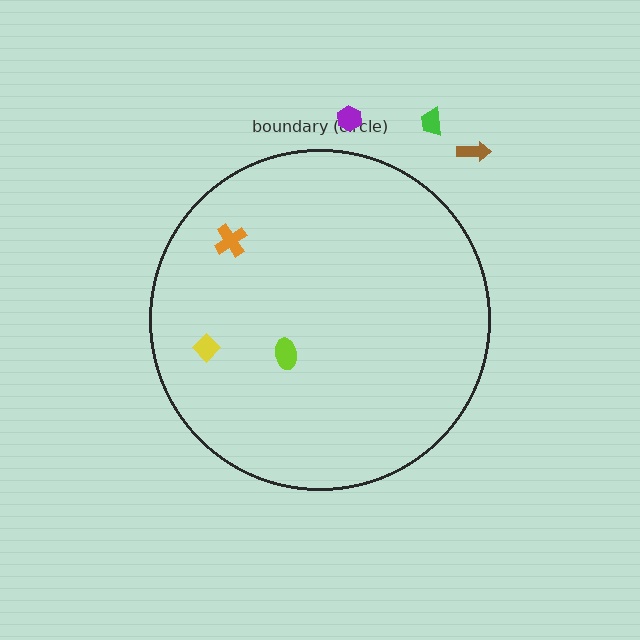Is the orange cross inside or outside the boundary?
Inside.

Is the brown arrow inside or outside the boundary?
Outside.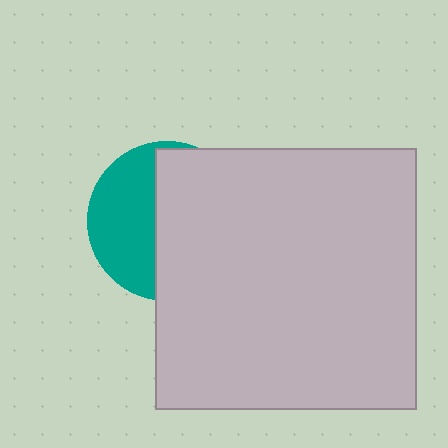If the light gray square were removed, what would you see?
You would see the complete teal circle.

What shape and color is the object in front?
The object in front is a light gray square.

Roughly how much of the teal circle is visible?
A small part of it is visible (roughly 42%).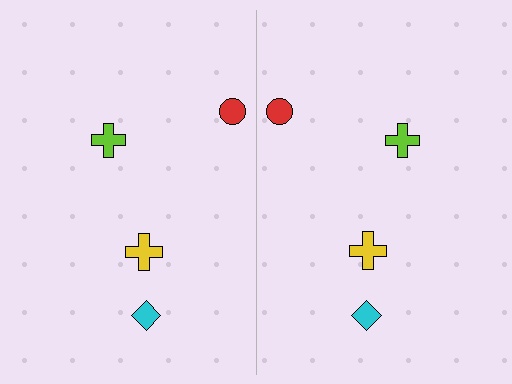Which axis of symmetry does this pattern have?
The pattern has a vertical axis of symmetry running through the center of the image.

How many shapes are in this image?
There are 8 shapes in this image.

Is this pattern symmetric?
Yes, this pattern has bilateral (reflection) symmetry.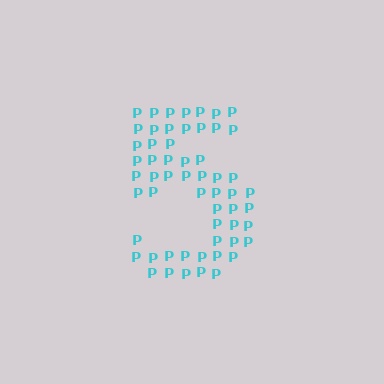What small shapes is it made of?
It is made of small letter P's.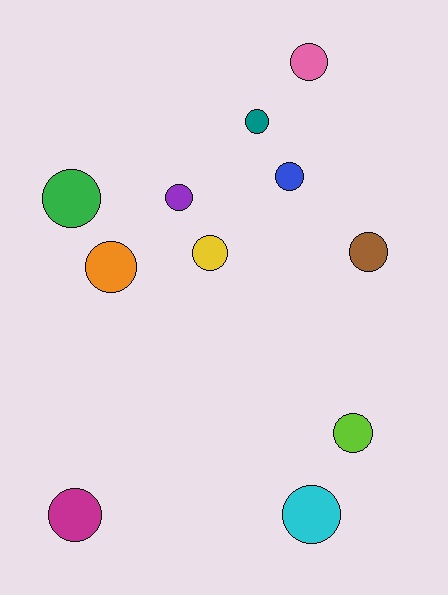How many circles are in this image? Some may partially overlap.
There are 11 circles.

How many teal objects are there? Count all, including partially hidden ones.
There is 1 teal object.